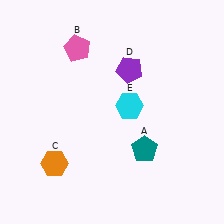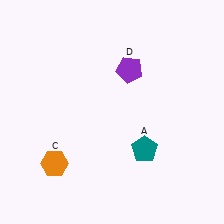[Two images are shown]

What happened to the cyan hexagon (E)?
The cyan hexagon (E) was removed in Image 2. It was in the top-right area of Image 1.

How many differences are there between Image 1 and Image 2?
There are 2 differences between the two images.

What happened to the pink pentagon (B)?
The pink pentagon (B) was removed in Image 2. It was in the top-left area of Image 1.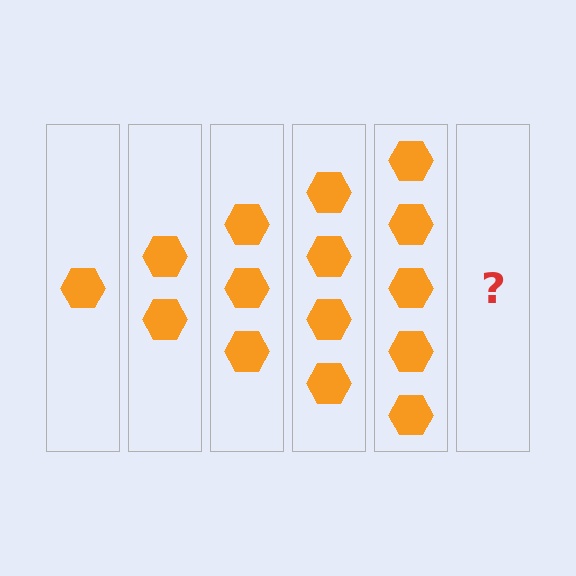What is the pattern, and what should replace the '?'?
The pattern is that each step adds one more hexagon. The '?' should be 6 hexagons.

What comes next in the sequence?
The next element should be 6 hexagons.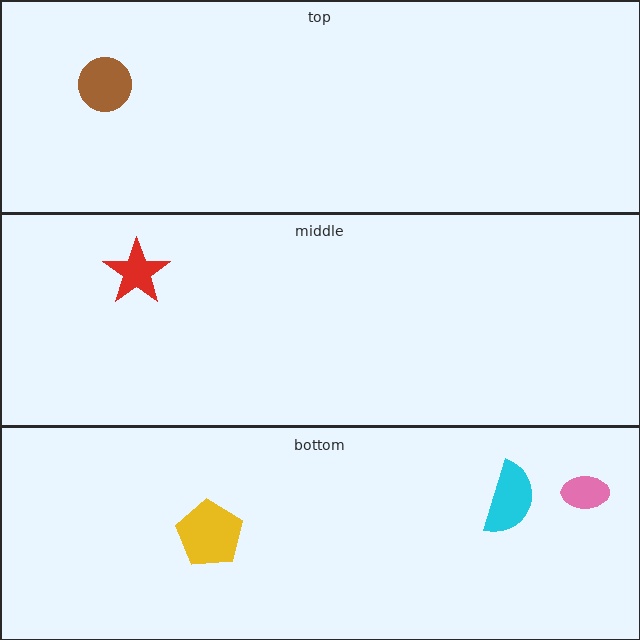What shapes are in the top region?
The brown circle.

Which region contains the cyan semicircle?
The bottom region.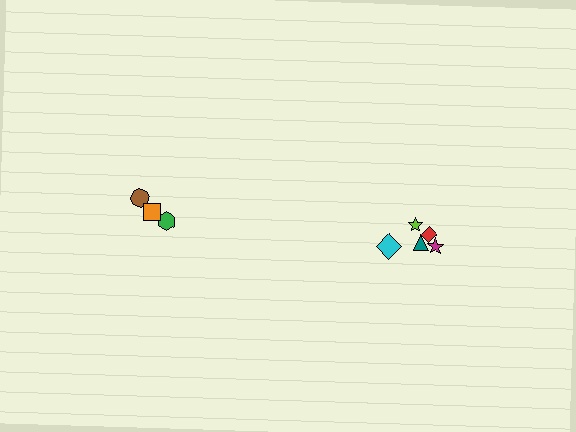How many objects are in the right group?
There are 5 objects.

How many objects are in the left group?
There are 3 objects.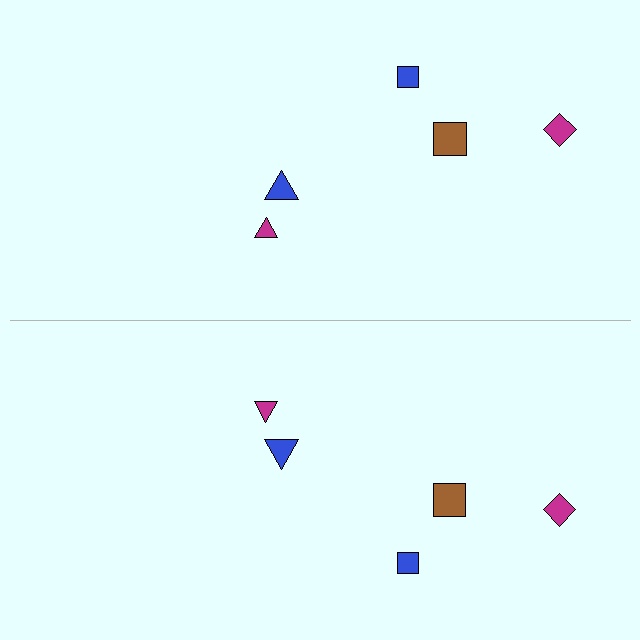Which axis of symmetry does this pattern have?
The pattern has a horizontal axis of symmetry running through the center of the image.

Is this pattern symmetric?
Yes, this pattern has bilateral (reflection) symmetry.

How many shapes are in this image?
There are 10 shapes in this image.